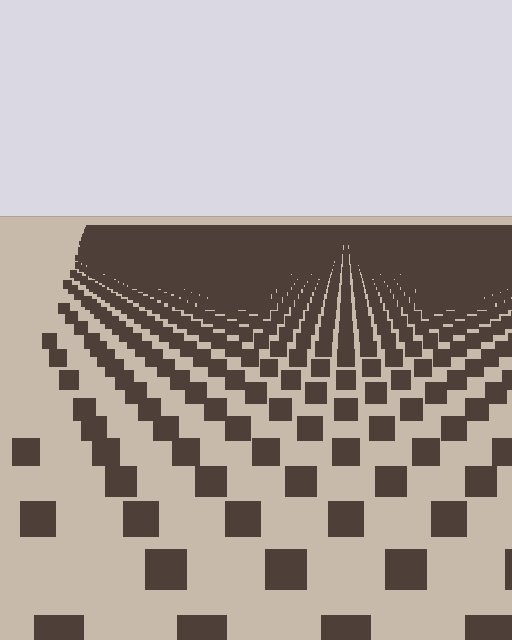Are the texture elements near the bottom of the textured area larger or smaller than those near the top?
Larger. Near the bottom, elements are closer to the viewer and appear at a bigger on-screen size.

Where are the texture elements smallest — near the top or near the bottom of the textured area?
Near the top.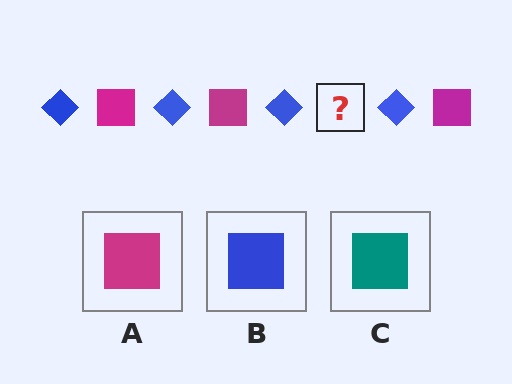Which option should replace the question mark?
Option A.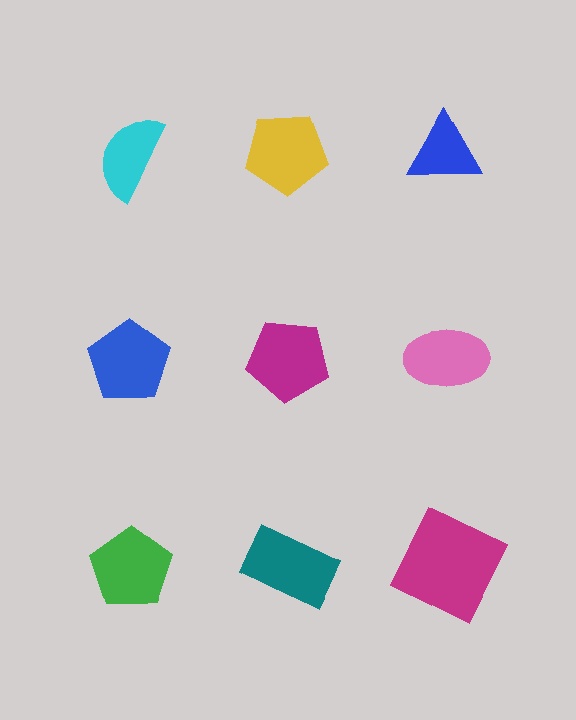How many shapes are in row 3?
3 shapes.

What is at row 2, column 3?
A pink ellipse.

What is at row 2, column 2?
A magenta pentagon.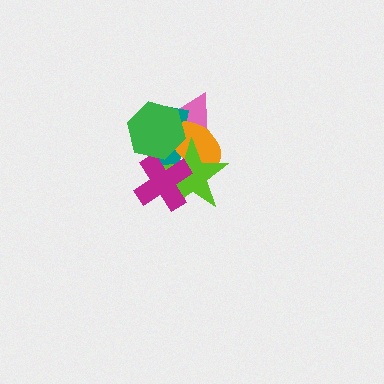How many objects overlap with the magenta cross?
4 objects overlap with the magenta cross.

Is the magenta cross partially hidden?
Yes, it is partially covered by another shape.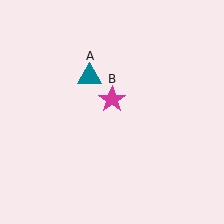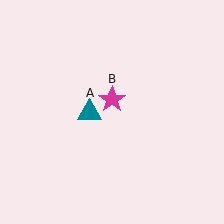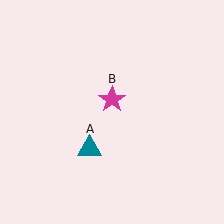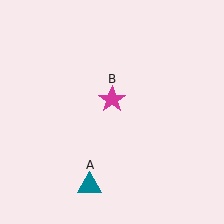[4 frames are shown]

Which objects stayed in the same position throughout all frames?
Magenta star (object B) remained stationary.